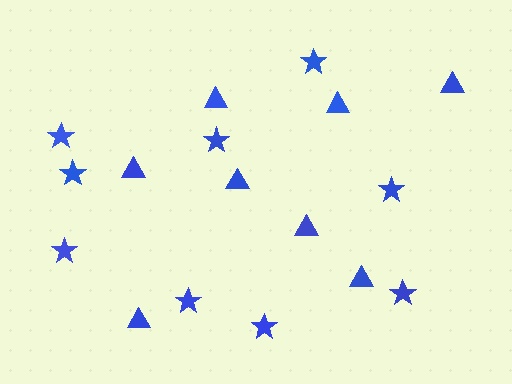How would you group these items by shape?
There are 2 groups: one group of triangles (8) and one group of stars (9).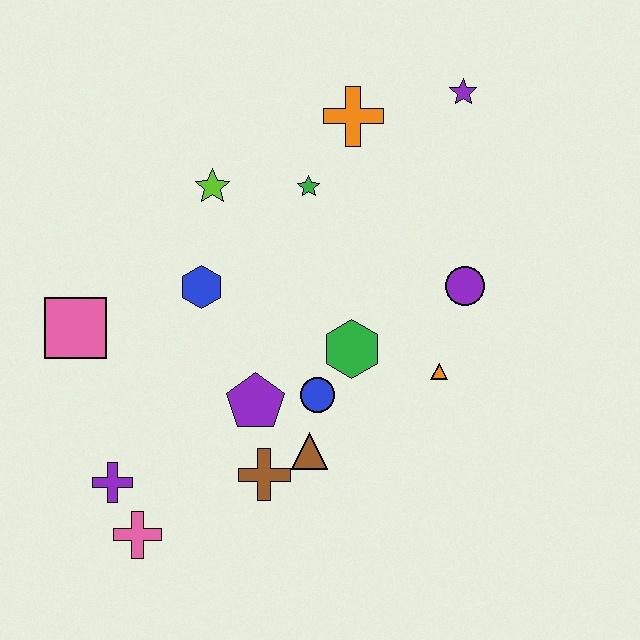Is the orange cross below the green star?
No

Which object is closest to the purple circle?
The orange triangle is closest to the purple circle.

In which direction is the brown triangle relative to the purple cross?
The brown triangle is to the right of the purple cross.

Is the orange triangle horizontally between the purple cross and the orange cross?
No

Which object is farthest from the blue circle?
The purple star is farthest from the blue circle.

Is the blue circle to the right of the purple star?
No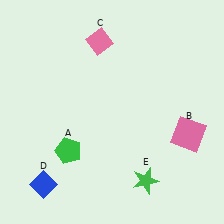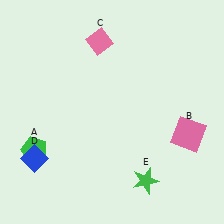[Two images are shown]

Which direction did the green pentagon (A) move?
The green pentagon (A) moved left.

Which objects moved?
The objects that moved are: the green pentagon (A), the blue diamond (D).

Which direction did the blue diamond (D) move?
The blue diamond (D) moved up.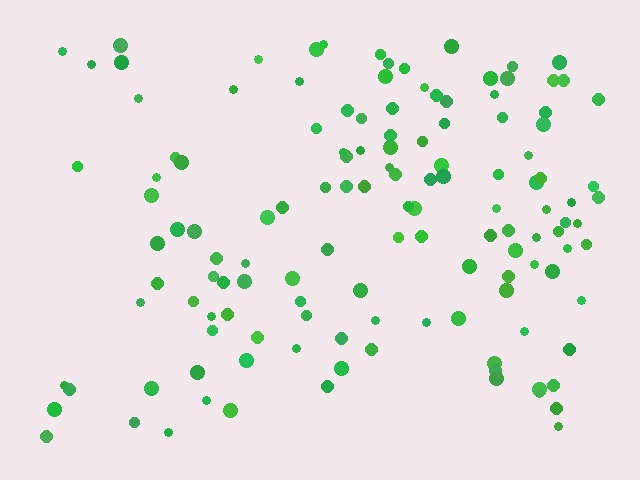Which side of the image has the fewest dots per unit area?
The left.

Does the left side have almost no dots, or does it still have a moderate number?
Still a moderate number, just noticeably fewer than the right.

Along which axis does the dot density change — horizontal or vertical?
Horizontal.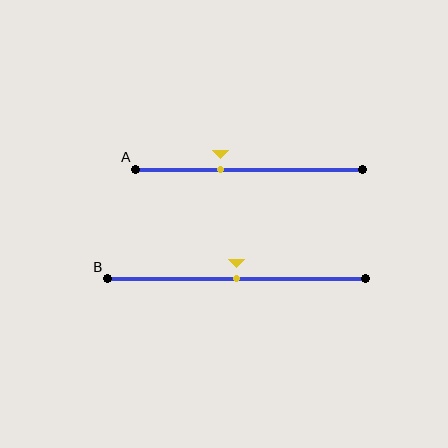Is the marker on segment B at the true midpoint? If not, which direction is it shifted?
Yes, the marker on segment B is at the true midpoint.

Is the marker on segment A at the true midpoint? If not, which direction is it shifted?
No, the marker on segment A is shifted to the left by about 13% of the segment length.